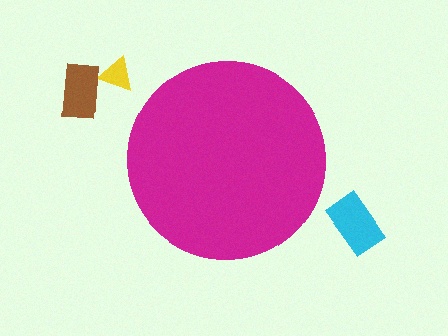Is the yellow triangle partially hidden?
No, the yellow triangle is fully visible.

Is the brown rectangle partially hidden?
No, the brown rectangle is fully visible.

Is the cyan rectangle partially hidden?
No, the cyan rectangle is fully visible.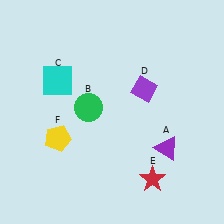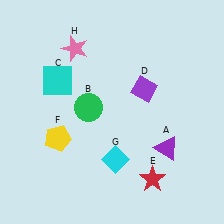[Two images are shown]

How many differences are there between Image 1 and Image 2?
There are 2 differences between the two images.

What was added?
A cyan diamond (G), a pink star (H) were added in Image 2.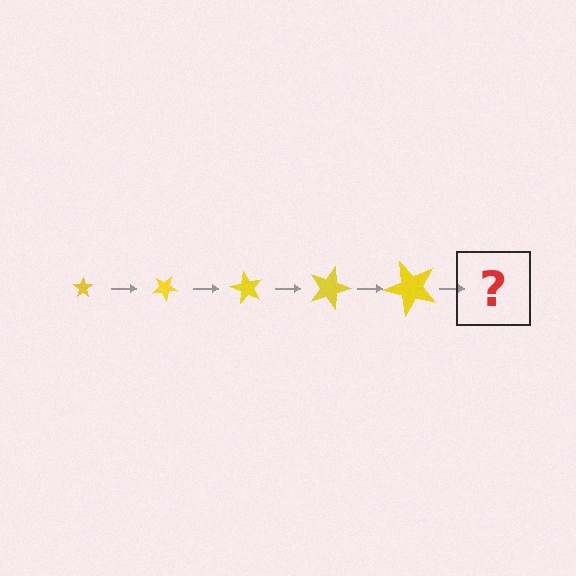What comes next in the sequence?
The next element should be a star, larger than the previous one and rotated 150 degrees from the start.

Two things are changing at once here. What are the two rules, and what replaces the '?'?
The two rules are that the star grows larger each step and it rotates 30 degrees each step. The '?' should be a star, larger than the previous one and rotated 150 degrees from the start.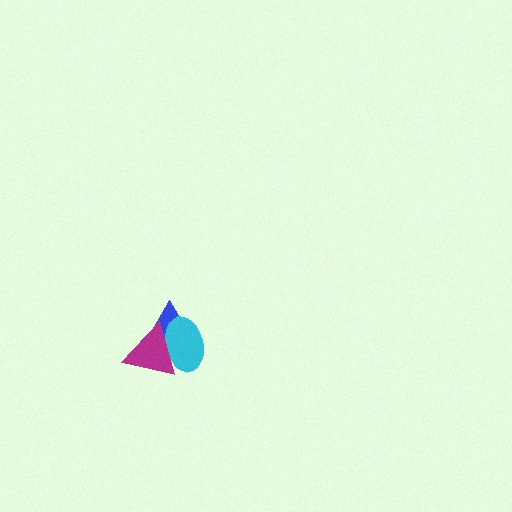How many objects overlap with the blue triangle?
2 objects overlap with the blue triangle.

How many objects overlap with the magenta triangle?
2 objects overlap with the magenta triangle.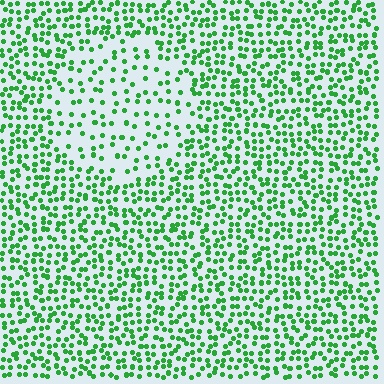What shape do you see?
I see a circle.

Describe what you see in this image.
The image contains small green elements arranged at two different densities. A circle-shaped region is visible where the elements are less densely packed than the surrounding area.